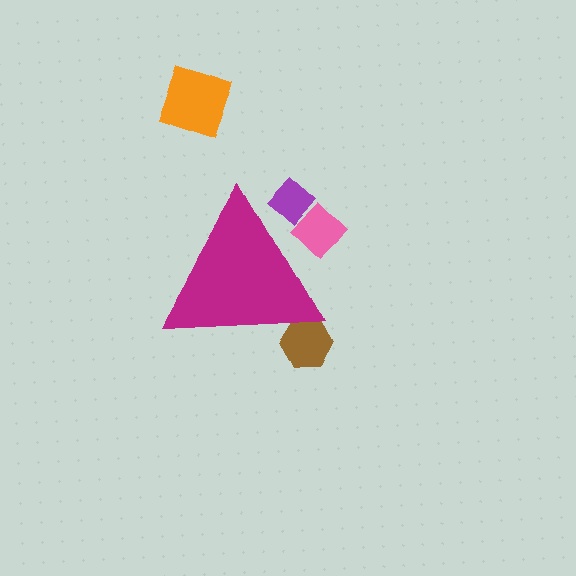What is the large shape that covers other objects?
A magenta triangle.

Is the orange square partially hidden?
No, the orange square is fully visible.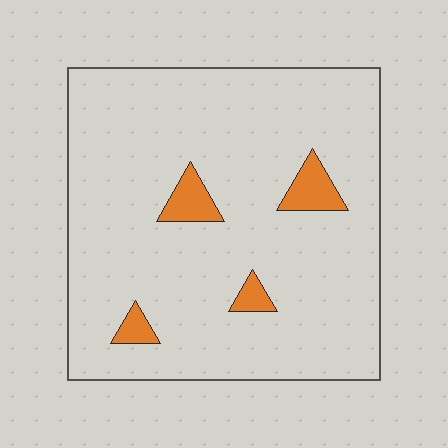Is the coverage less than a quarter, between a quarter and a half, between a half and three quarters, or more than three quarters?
Less than a quarter.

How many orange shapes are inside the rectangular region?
4.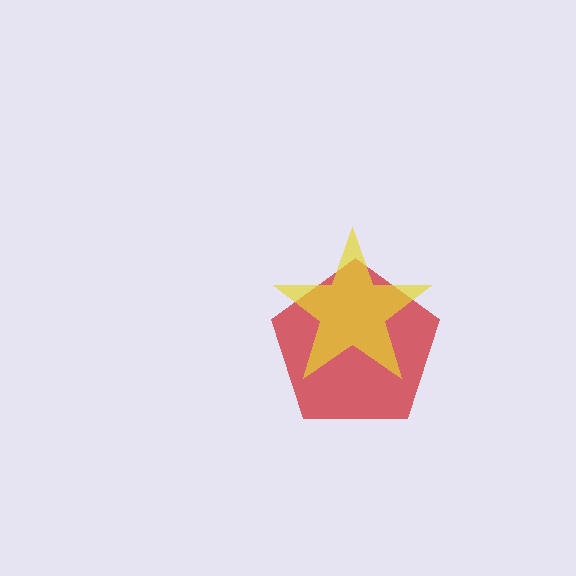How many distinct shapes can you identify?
There are 2 distinct shapes: a red pentagon, a yellow star.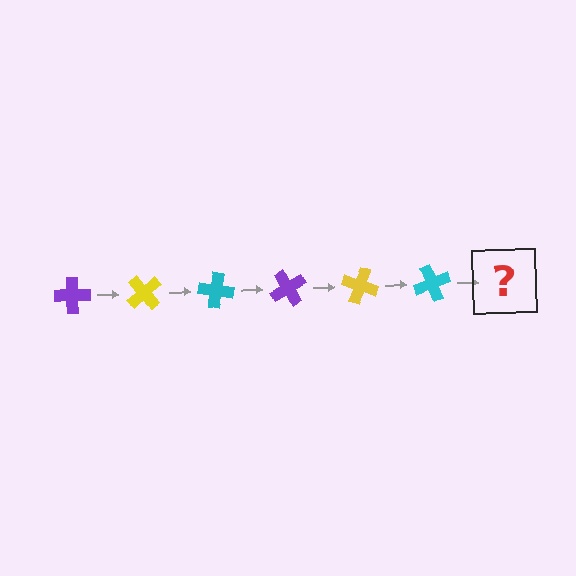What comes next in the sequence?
The next element should be a purple cross, rotated 300 degrees from the start.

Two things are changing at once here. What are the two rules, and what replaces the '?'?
The two rules are that it rotates 50 degrees each step and the color cycles through purple, yellow, and cyan. The '?' should be a purple cross, rotated 300 degrees from the start.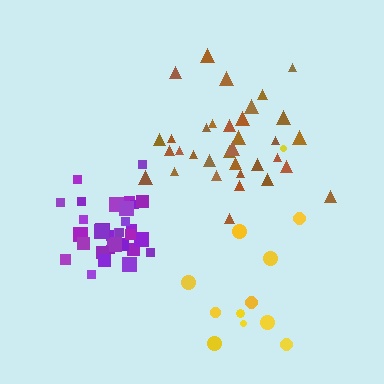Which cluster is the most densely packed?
Purple.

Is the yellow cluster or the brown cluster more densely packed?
Brown.